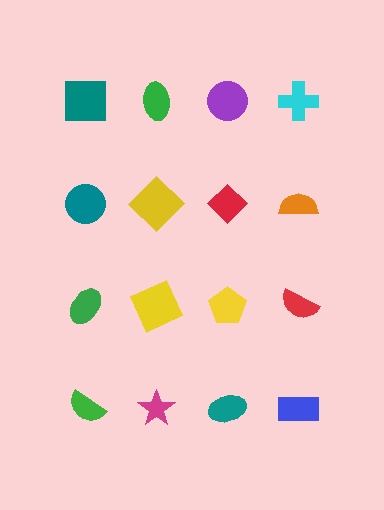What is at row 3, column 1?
A green ellipse.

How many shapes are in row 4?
4 shapes.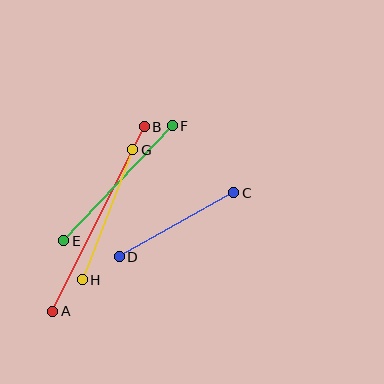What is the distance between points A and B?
The distance is approximately 206 pixels.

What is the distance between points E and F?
The distance is approximately 158 pixels.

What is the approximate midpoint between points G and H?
The midpoint is at approximately (108, 215) pixels.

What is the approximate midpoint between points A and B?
The midpoint is at approximately (98, 219) pixels.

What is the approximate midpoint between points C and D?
The midpoint is at approximately (177, 225) pixels.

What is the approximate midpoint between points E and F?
The midpoint is at approximately (118, 183) pixels.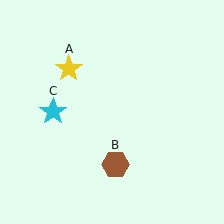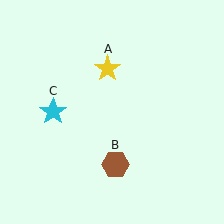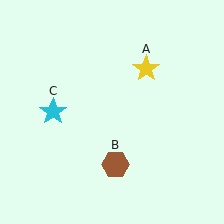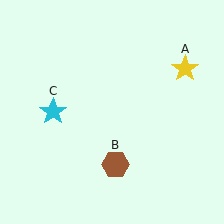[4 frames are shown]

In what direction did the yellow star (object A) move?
The yellow star (object A) moved right.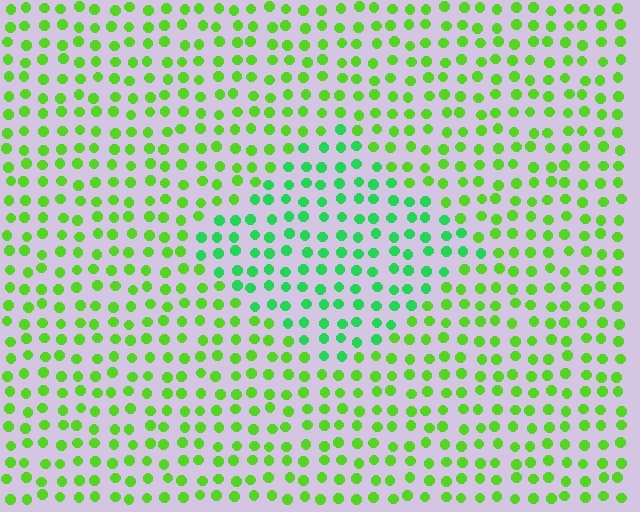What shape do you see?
I see a diamond.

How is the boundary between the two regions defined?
The boundary is defined purely by a slight shift in hue (about 33 degrees). Spacing, size, and orientation are identical on both sides.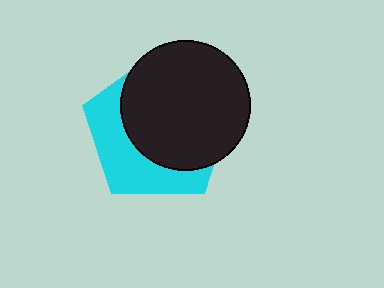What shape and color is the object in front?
The object in front is a black circle.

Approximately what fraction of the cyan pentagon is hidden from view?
Roughly 62% of the cyan pentagon is hidden behind the black circle.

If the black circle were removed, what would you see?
You would see the complete cyan pentagon.